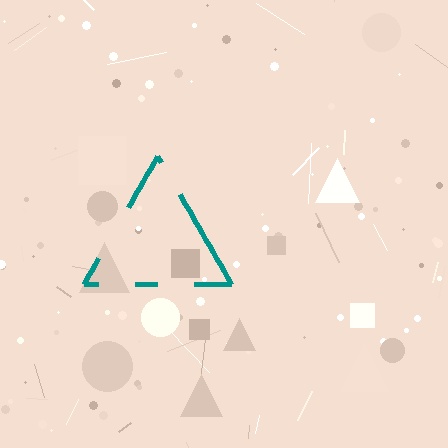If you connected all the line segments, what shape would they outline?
They would outline a triangle.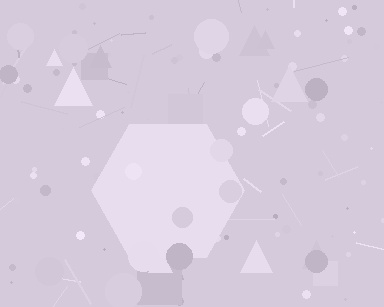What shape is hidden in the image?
A hexagon is hidden in the image.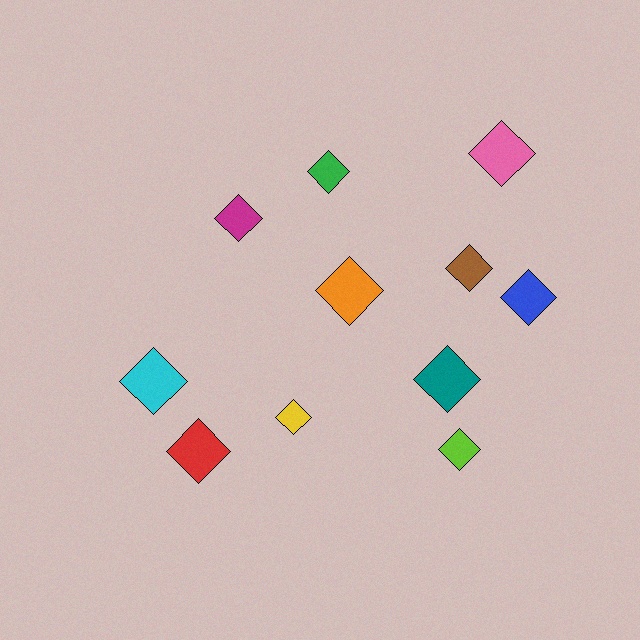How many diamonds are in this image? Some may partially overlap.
There are 11 diamonds.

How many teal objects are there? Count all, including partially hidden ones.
There is 1 teal object.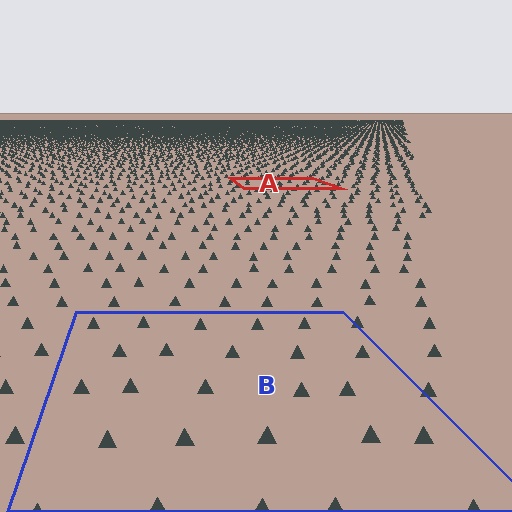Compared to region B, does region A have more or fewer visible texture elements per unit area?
Region A has more texture elements per unit area — they are packed more densely because it is farther away.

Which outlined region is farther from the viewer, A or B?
Region A is farther from the viewer — the texture elements inside it appear smaller and more densely packed.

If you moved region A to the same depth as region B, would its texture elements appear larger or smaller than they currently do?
They would appear larger. At a closer depth, the same texture elements are projected at a bigger on-screen size.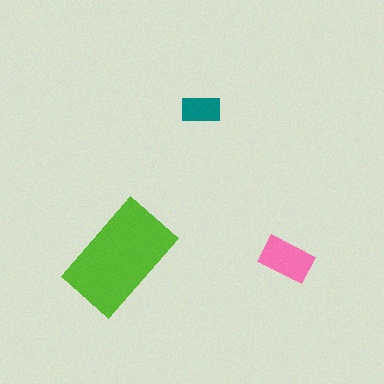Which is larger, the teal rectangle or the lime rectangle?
The lime one.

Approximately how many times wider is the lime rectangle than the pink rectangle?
About 2 times wider.